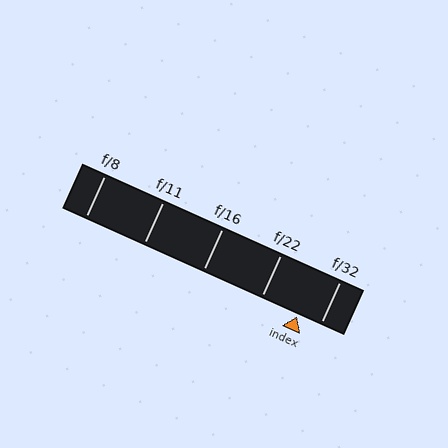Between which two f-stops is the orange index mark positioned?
The index mark is between f/22 and f/32.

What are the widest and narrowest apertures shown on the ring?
The widest aperture shown is f/8 and the narrowest is f/32.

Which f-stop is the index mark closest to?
The index mark is closest to f/32.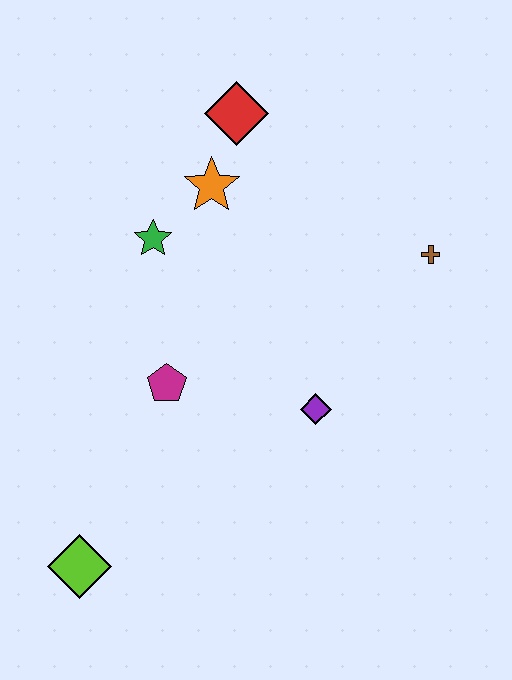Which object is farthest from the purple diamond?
The red diamond is farthest from the purple diamond.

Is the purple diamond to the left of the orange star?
No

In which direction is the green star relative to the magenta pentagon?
The green star is above the magenta pentagon.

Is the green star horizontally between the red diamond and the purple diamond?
No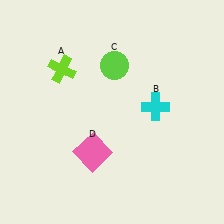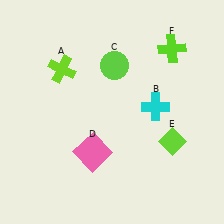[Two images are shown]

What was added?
A lime diamond (E), a lime cross (F) were added in Image 2.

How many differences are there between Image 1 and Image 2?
There are 2 differences between the two images.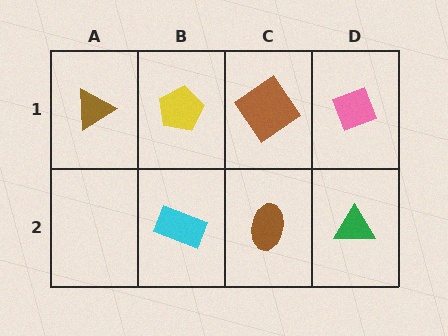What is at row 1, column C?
A brown diamond.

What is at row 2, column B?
A cyan rectangle.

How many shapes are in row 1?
4 shapes.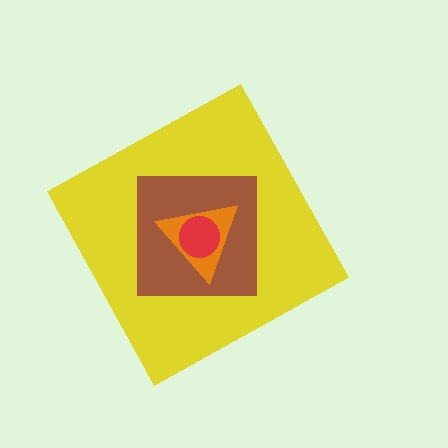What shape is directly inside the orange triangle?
The red circle.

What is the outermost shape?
The yellow diamond.